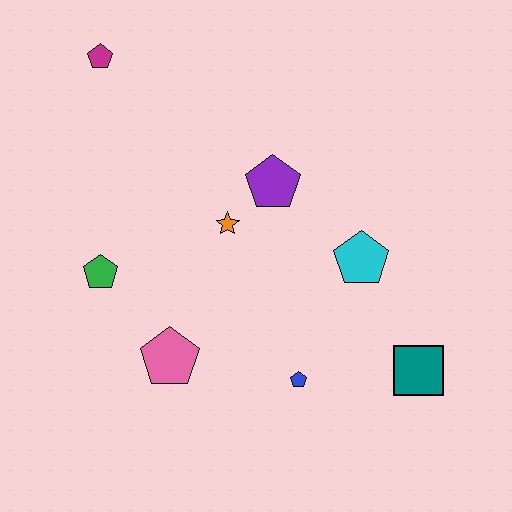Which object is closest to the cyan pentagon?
The purple pentagon is closest to the cyan pentagon.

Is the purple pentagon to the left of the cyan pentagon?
Yes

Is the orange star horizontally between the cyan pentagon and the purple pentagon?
No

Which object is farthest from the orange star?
The teal square is farthest from the orange star.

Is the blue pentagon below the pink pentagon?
Yes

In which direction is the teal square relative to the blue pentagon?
The teal square is to the right of the blue pentagon.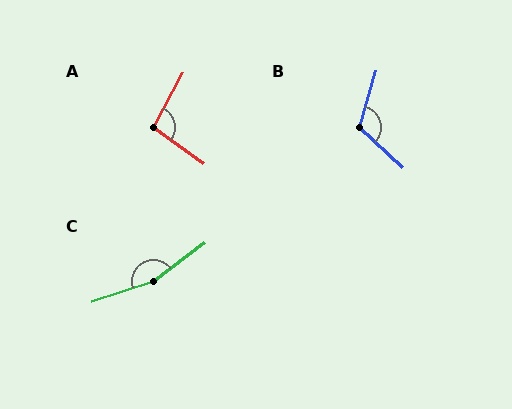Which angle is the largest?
C, at approximately 160 degrees.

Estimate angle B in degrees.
Approximately 117 degrees.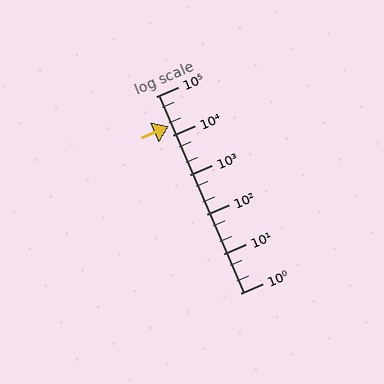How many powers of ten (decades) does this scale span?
The scale spans 5 decades, from 1 to 100000.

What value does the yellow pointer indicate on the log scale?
The pointer indicates approximately 17000.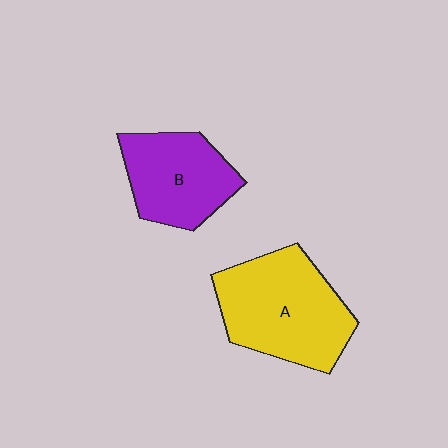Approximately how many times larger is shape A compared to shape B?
Approximately 1.4 times.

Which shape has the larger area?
Shape A (yellow).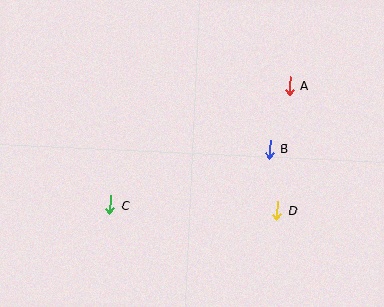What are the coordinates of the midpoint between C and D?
The midpoint between C and D is at (194, 208).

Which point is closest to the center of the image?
Point B at (270, 149) is closest to the center.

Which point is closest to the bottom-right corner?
Point D is closest to the bottom-right corner.